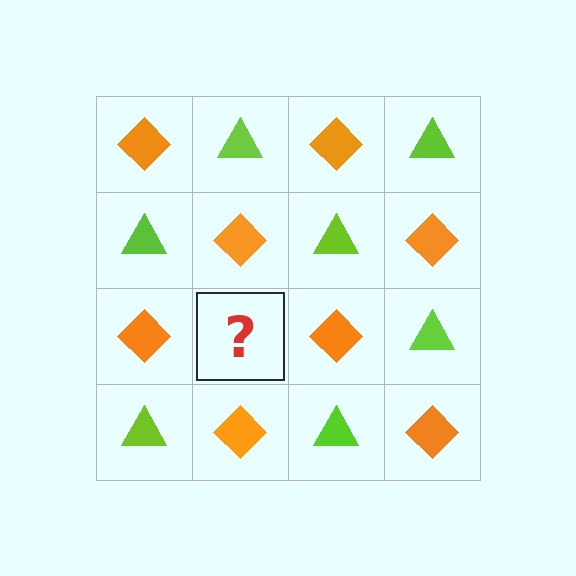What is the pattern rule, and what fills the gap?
The rule is that it alternates orange diamond and lime triangle in a checkerboard pattern. The gap should be filled with a lime triangle.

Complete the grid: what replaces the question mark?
The question mark should be replaced with a lime triangle.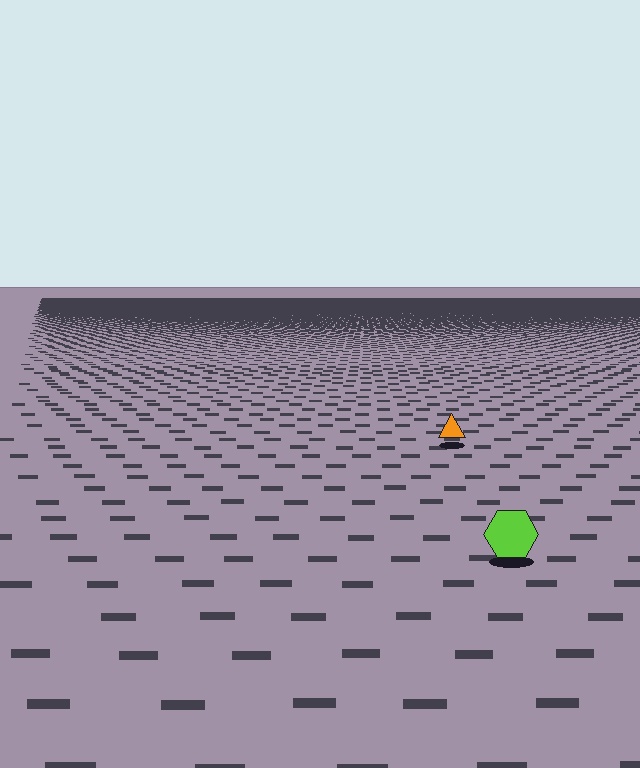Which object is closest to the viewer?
The lime hexagon is closest. The texture marks near it are larger and more spread out.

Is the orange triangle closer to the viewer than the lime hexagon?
No. The lime hexagon is closer — you can tell from the texture gradient: the ground texture is coarser near it.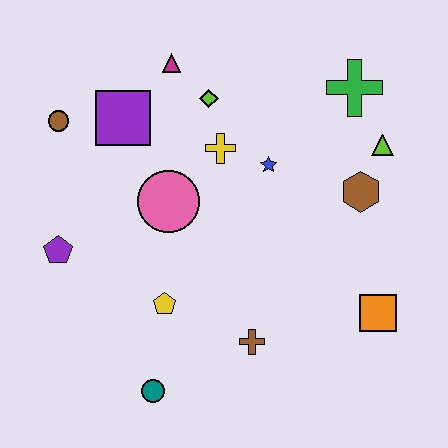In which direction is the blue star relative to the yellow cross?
The blue star is to the right of the yellow cross.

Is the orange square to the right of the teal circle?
Yes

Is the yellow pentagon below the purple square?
Yes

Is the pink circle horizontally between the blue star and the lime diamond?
No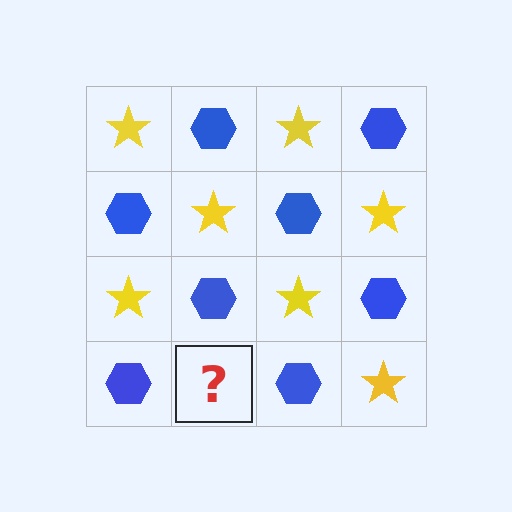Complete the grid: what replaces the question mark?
The question mark should be replaced with a yellow star.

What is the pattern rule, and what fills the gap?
The rule is that it alternates yellow star and blue hexagon in a checkerboard pattern. The gap should be filled with a yellow star.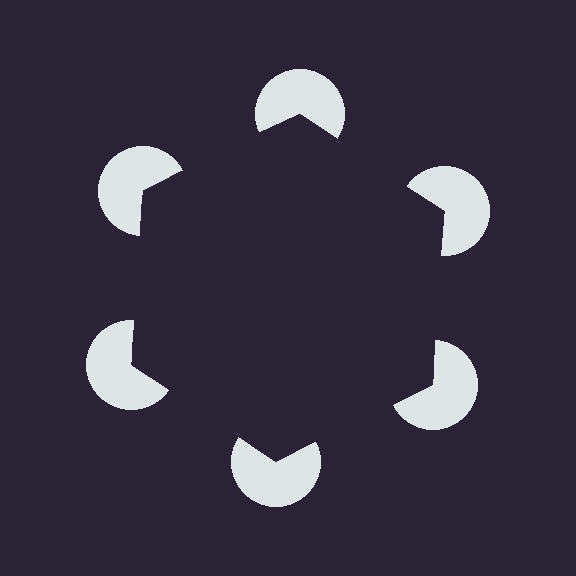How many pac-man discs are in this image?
There are 6 — one at each vertex of the illusory hexagon.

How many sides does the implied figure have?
6 sides.